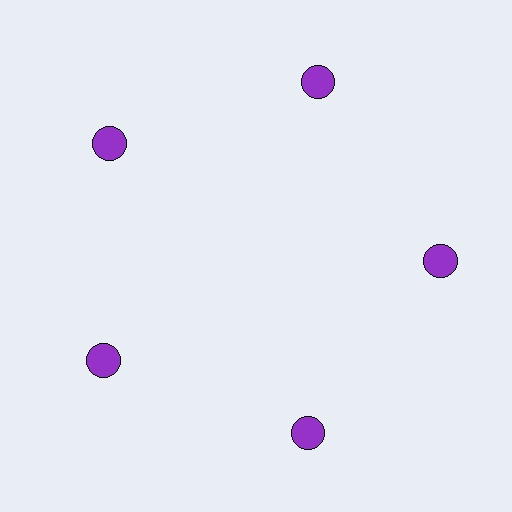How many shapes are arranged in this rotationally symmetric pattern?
There are 5 shapes, arranged in 5 groups of 1.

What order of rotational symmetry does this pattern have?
This pattern has 5-fold rotational symmetry.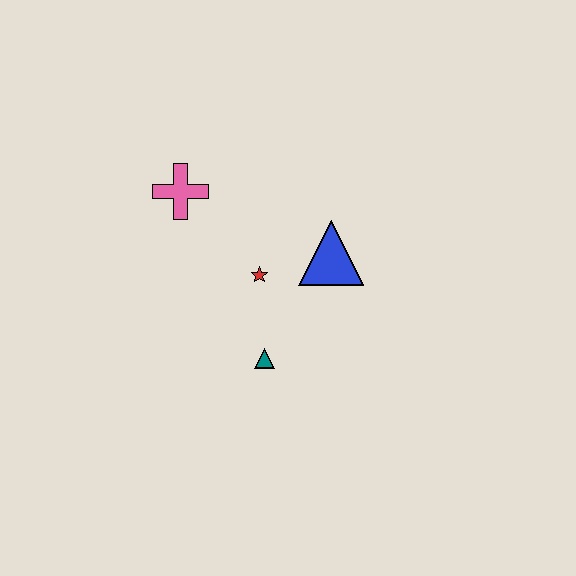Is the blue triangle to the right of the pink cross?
Yes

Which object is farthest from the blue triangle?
The pink cross is farthest from the blue triangle.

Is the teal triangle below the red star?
Yes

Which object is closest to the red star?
The blue triangle is closest to the red star.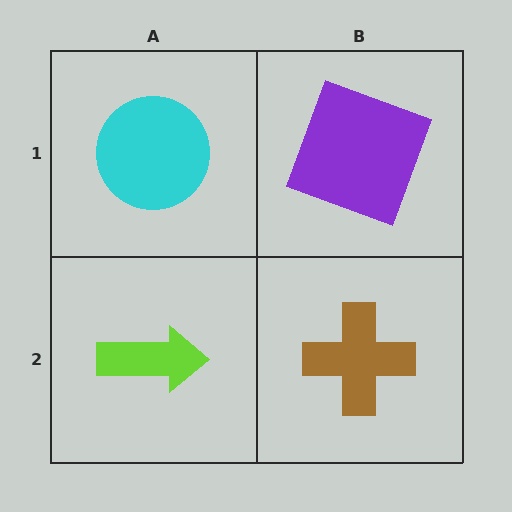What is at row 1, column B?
A purple square.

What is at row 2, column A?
A lime arrow.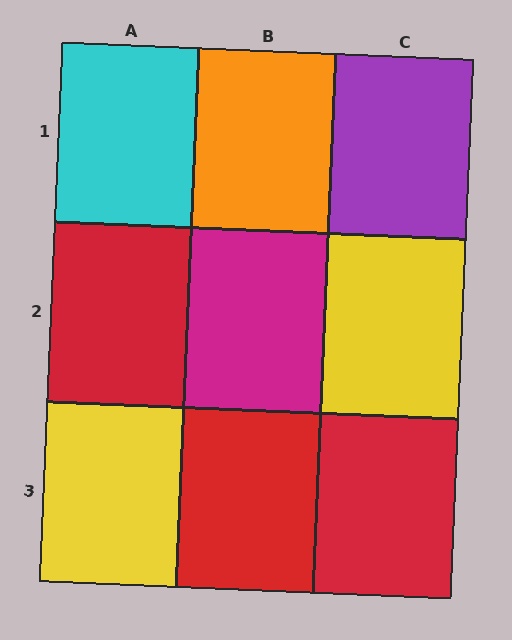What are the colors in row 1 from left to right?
Cyan, orange, purple.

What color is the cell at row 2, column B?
Magenta.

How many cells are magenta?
1 cell is magenta.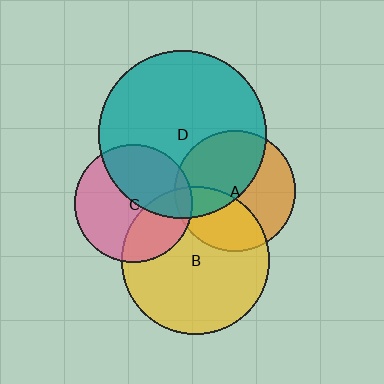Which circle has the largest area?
Circle D (teal).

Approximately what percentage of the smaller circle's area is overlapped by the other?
Approximately 40%.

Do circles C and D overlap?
Yes.